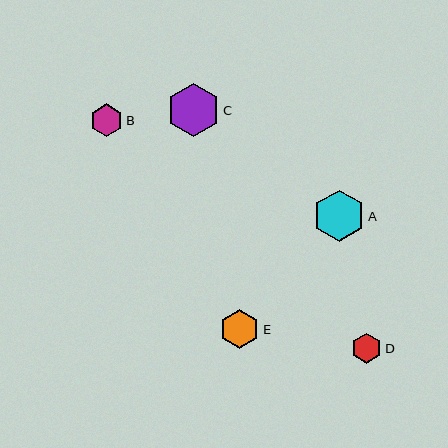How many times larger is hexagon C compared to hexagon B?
Hexagon C is approximately 1.6 times the size of hexagon B.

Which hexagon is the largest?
Hexagon C is the largest with a size of approximately 53 pixels.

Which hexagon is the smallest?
Hexagon D is the smallest with a size of approximately 30 pixels.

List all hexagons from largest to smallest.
From largest to smallest: C, A, E, B, D.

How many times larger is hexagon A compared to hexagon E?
Hexagon A is approximately 1.3 times the size of hexagon E.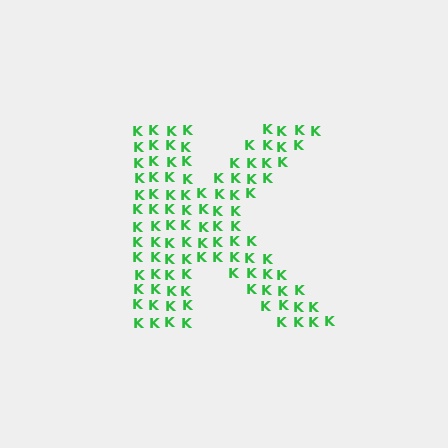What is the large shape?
The large shape is the letter K.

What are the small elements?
The small elements are letter K's.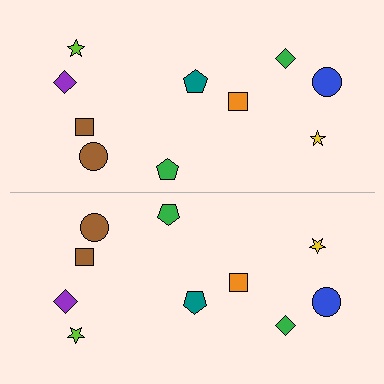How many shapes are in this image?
There are 20 shapes in this image.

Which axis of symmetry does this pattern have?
The pattern has a horizontal axis of symmetry running through the center of the image.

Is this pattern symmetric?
Yes, this pattern has bilateral (reflection) symmetry.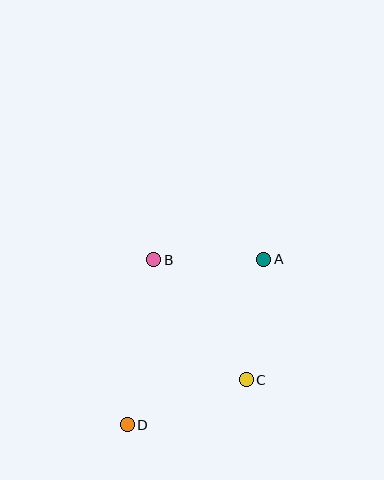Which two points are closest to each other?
Points A and B are closest to each other.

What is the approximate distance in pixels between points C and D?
The distance between C and D is approximately 127 pixels.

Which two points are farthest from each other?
Points A and D are farthest from each other.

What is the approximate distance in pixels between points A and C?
The distance between A and C is approximately 122 pixels.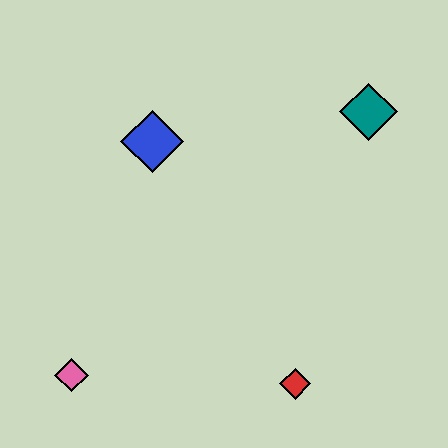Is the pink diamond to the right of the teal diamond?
No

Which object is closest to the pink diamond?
The red diamond is closest to the pink diamond.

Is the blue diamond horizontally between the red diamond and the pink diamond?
Yes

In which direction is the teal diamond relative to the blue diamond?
The teal diamond is to the right of the blue diamond.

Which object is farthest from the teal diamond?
The pink diamond is farthest from the teal diamond.